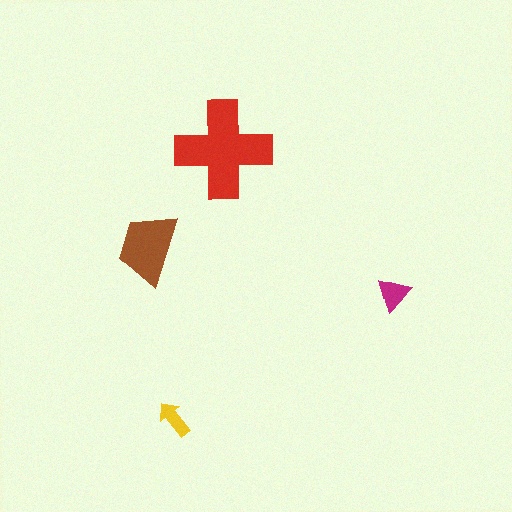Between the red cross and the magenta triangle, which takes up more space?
The red cross.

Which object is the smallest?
The yellow arrow.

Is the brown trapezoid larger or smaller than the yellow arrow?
Larger.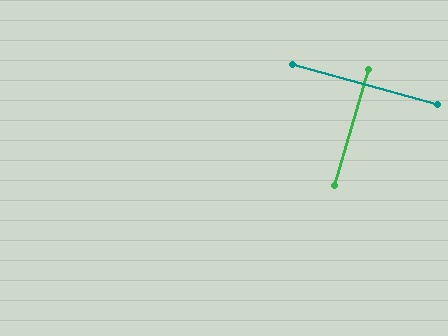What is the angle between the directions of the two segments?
Approximately 89 degrees.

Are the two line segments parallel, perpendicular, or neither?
Perpendicular — they meet at approximately 89°.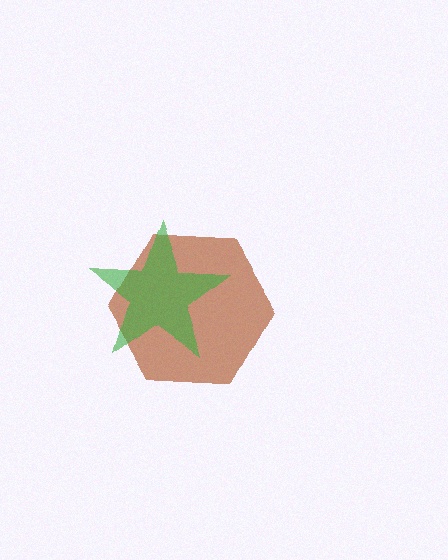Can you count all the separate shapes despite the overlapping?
Yes, there are 2 separate shapes.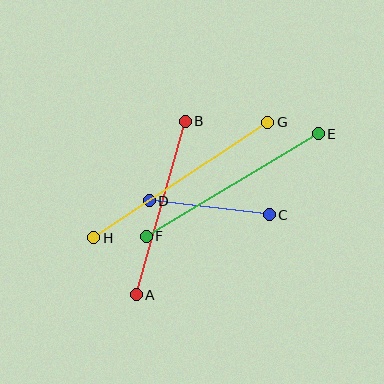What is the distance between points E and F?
The distance is approximately 200 pixels.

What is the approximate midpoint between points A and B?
The midpoint is at approximately (161, 208) pixels.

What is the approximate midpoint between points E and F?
The midpoint is at approximately (232, 185) pixels.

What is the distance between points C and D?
The distance is approximately 121 pixels.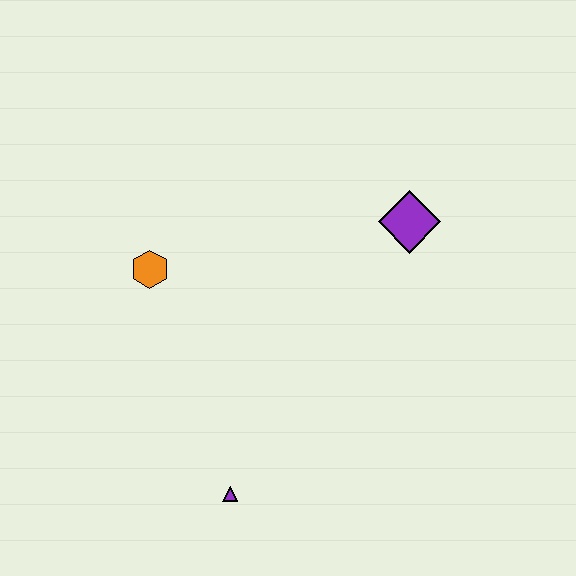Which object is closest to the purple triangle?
The orange hexagon is closest to the purple triangle.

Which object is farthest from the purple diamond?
The purple triangle is farthest from the purple diamond.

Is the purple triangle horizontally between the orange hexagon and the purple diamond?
Yes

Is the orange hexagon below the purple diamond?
Yes